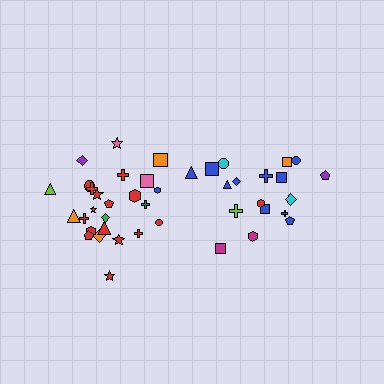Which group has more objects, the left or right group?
The left group.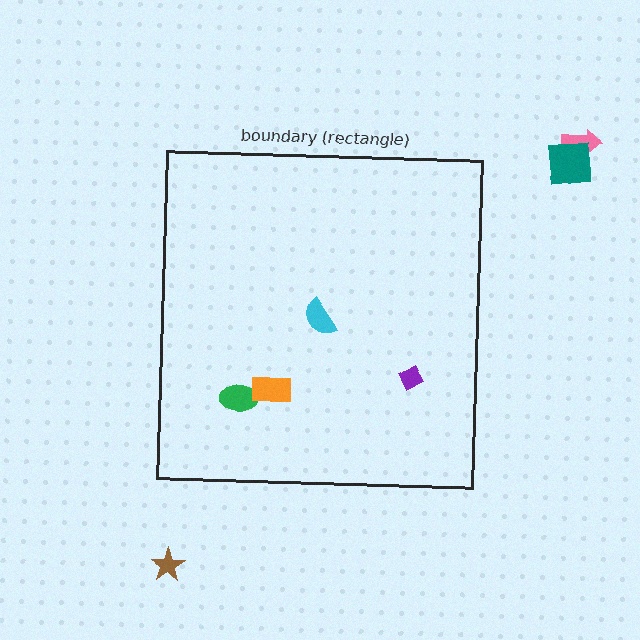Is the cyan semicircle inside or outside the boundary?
Inside.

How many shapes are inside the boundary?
4 inside, 3 outside.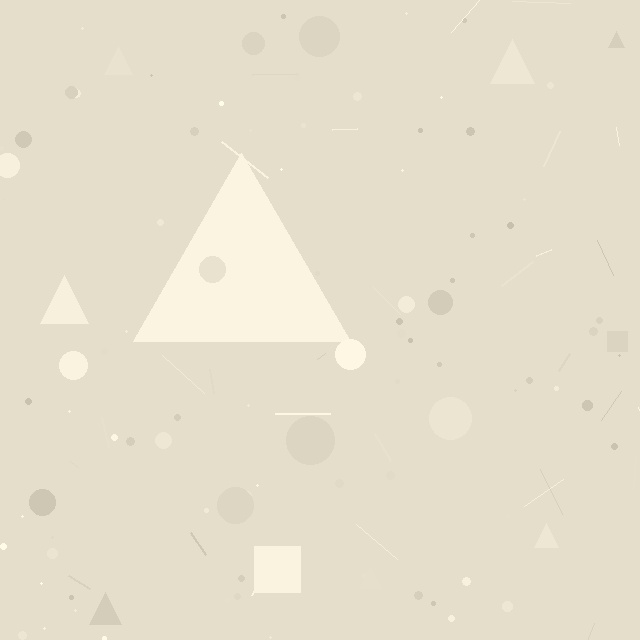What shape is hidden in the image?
A triangle is hidden in the image.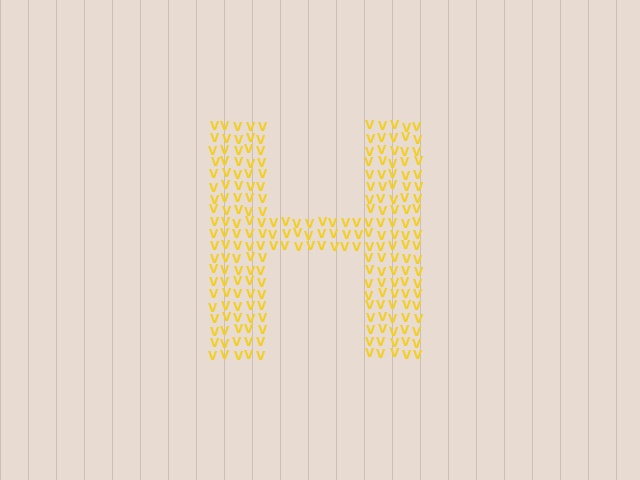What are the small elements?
The small elements are letter V's.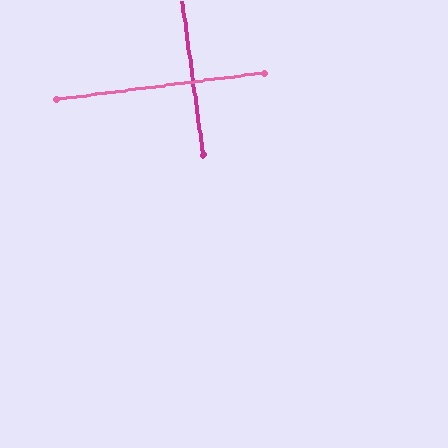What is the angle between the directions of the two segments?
Approximately 89 degrees.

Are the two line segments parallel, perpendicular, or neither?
Perpendicular — they meet at approximately 89°.